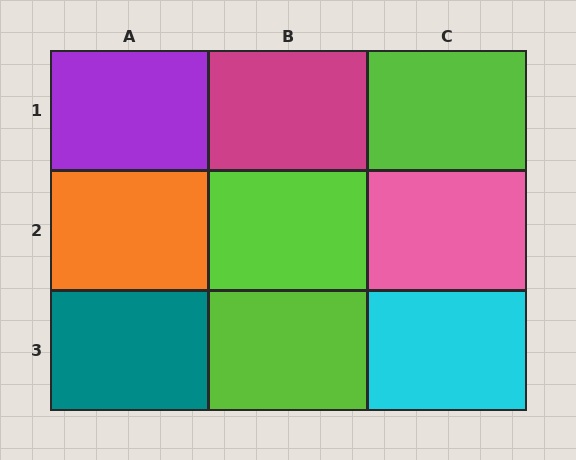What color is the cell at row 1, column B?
Magenta.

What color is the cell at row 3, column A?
Teal.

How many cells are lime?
3 cells are lime.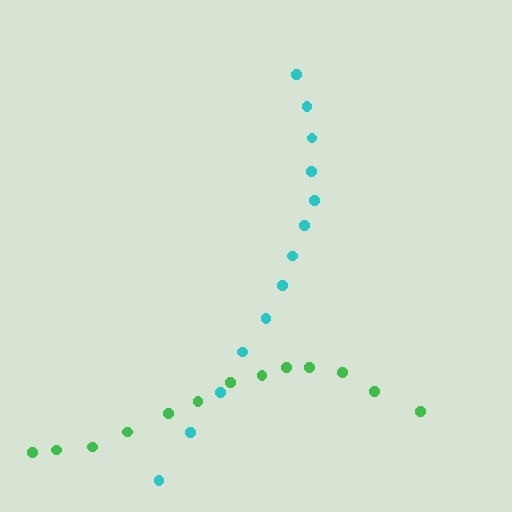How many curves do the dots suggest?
There are 2 distinct paths.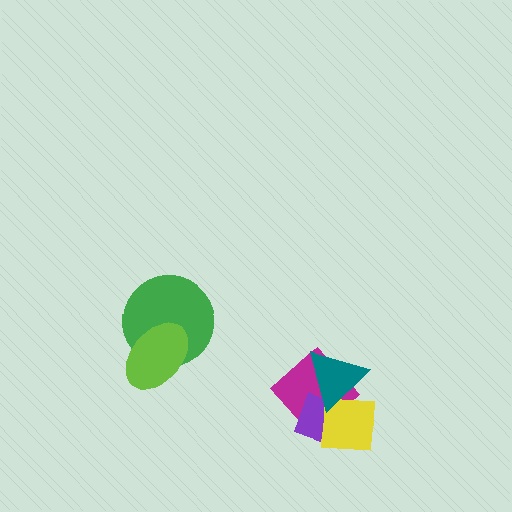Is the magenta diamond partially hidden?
Yes, it is partially covered by another shape.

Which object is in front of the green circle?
The lime ellipse is in front of the green circle.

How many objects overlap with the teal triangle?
3 objects overlap with the teal triangle.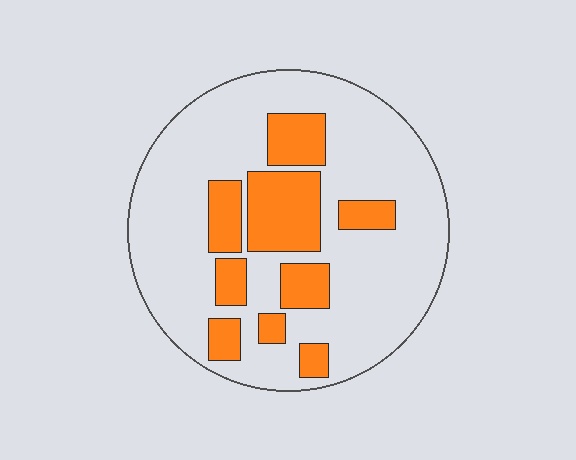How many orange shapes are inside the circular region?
9.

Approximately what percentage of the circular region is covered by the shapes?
Approximately 25%.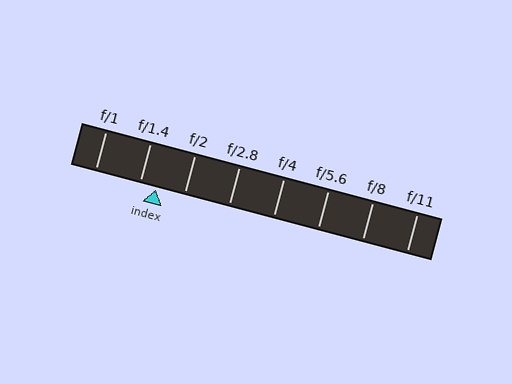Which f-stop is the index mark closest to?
The index mark is closest to f/1.4.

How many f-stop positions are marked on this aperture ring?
There are 8 f-stop positions marked.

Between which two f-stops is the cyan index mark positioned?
The index mark is between f/1.4 and f/2.